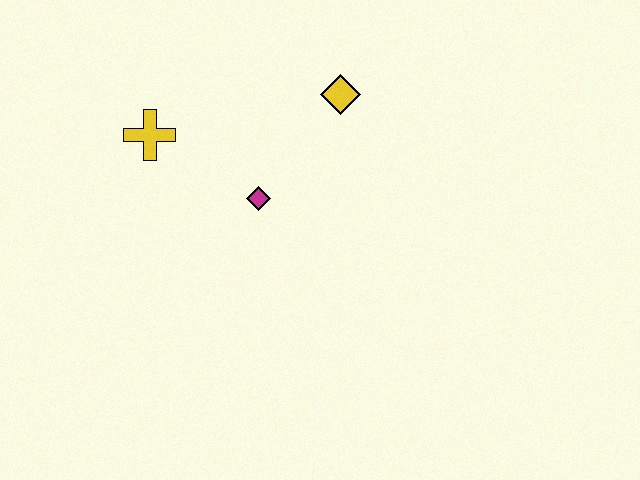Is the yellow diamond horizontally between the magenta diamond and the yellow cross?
No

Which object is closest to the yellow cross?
The magenta diamond is closest to the yellow cross.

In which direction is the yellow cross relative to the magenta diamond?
The yellow cross is to the left of the magenta diamond.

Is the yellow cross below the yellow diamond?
Yes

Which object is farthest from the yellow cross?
The yellow diamond is farthest from the yellow cross.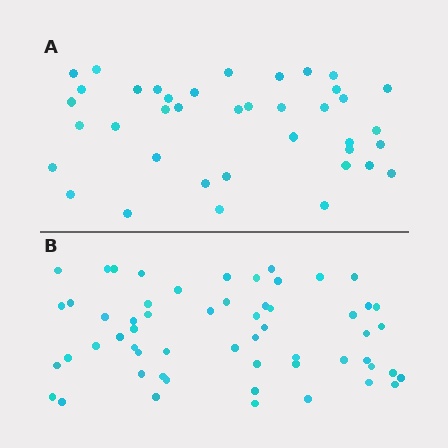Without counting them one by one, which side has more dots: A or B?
Region B (the bottom region) has more dots.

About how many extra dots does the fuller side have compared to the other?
Region B has approximately 20 more dots than region A.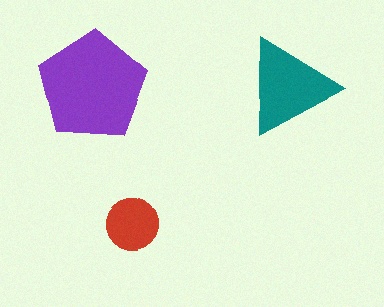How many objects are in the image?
There are 3 objects in the image.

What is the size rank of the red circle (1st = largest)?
3rd.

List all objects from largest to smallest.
The purple pentagon, the teal triangle, the red circle.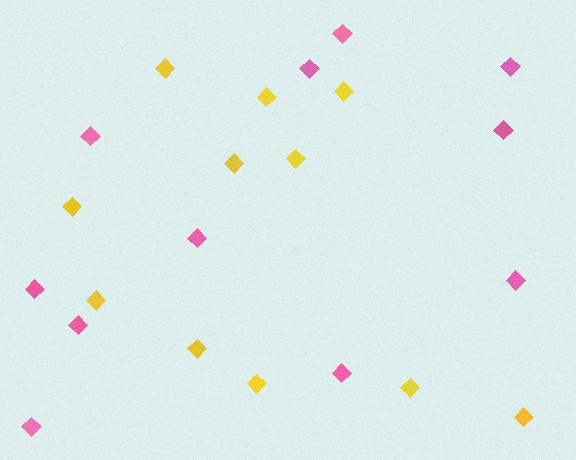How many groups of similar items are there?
There are 2 groups: one group of pink diamonds (11) and one group of yellow diamonds (11).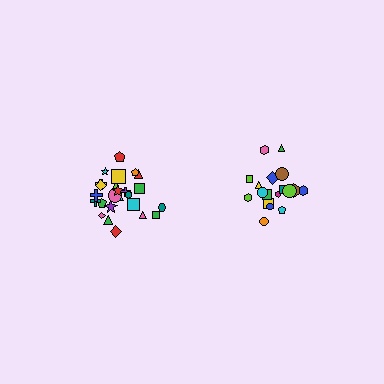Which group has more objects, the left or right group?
The left group.